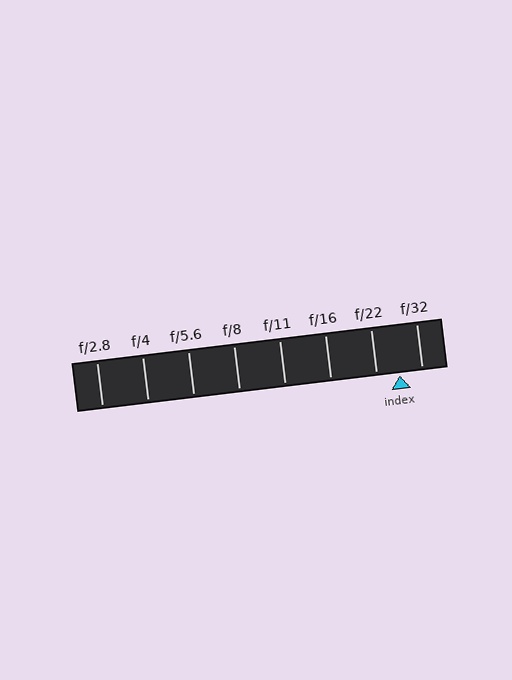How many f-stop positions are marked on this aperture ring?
There are 8 f-stop positions marked.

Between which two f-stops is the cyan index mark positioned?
The index mark is between f/22 and f/32.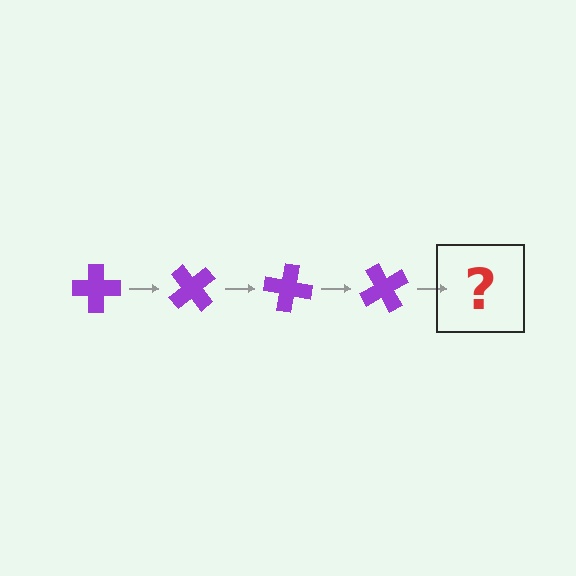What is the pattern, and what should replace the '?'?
The pattern is that the cross rotates 50 degrees each step. The '?' should be a purple cross rotated 200 degrees.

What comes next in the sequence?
The next element should be a purple cross rotated 200 degrees.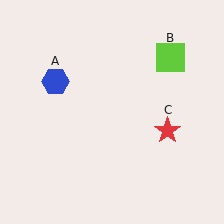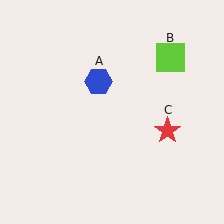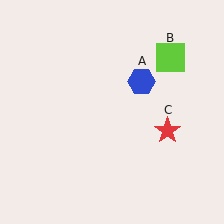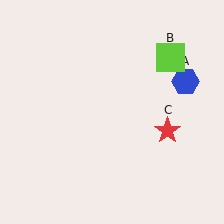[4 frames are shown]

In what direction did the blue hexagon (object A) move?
The blue hexagon (object A) moved right.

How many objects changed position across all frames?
1 object changed position: blue hexagon (object A).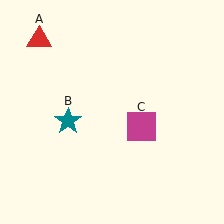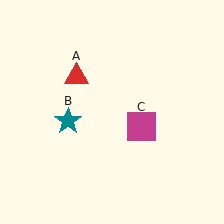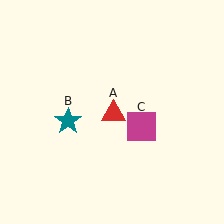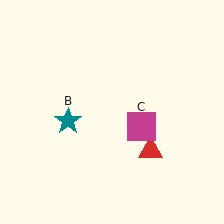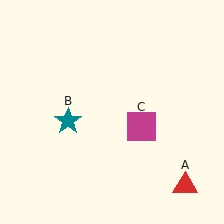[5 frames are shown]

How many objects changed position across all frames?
1 object changed position: red triangle (object A).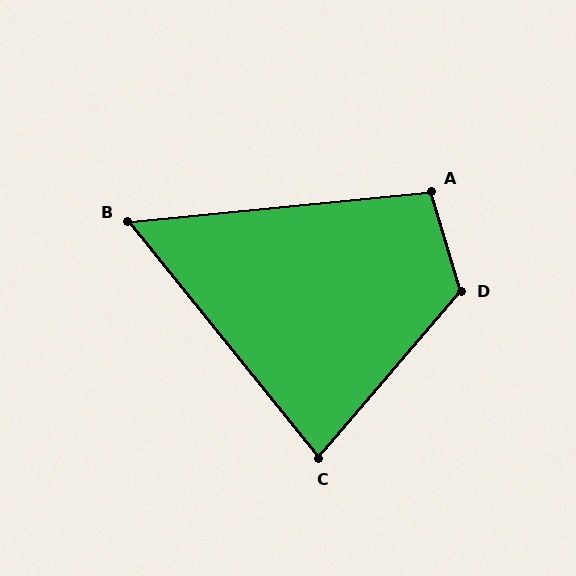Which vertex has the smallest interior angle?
B, at approximately 57 degrees.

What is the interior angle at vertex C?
Approximately 79 degrees (acute).